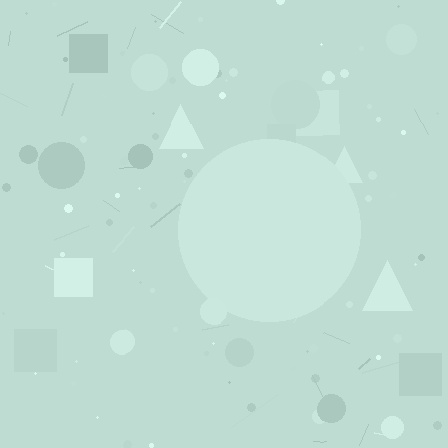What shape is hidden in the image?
A circle is hidden in the image.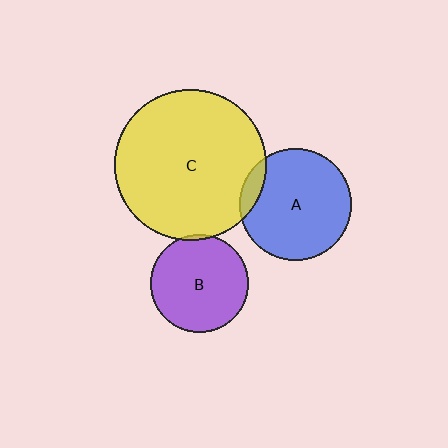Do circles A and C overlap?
Yes.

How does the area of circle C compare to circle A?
Approximately 1.8 times.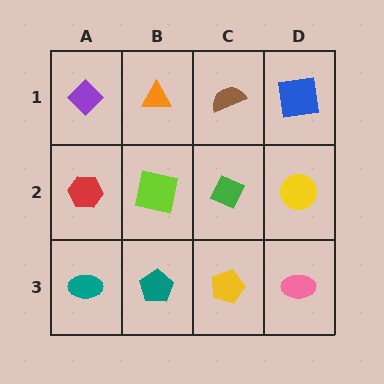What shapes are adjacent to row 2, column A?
A purple diamond (row 1, column A), a teal ellipse (row 3, column A), a lime square (row 2, column B).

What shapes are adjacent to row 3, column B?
A lime square (row 2, column B), a teal ellipse (row 3, column A), a yellow pentagon (row 3, column C).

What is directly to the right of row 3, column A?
A teal pentagon.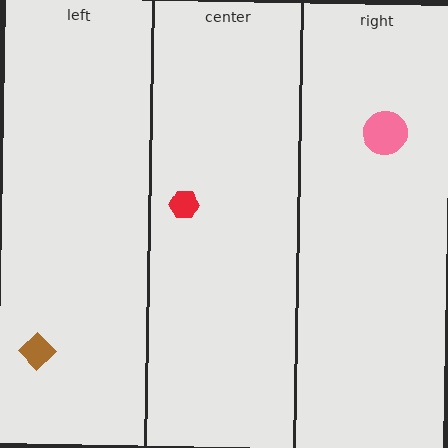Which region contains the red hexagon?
The center region.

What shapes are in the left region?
The brown diamond.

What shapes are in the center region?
The red hexagon.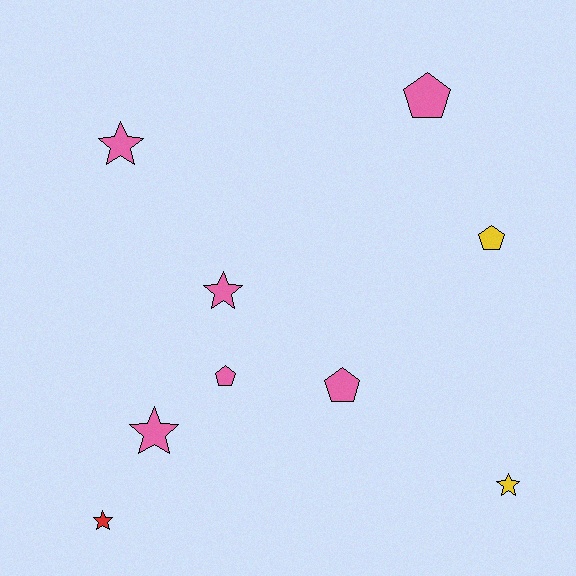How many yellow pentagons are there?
There is 1 yellow pentagon.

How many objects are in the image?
There are 9 objects.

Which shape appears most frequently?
Star, with 5 objects.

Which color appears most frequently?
Pink, with 6 objects.